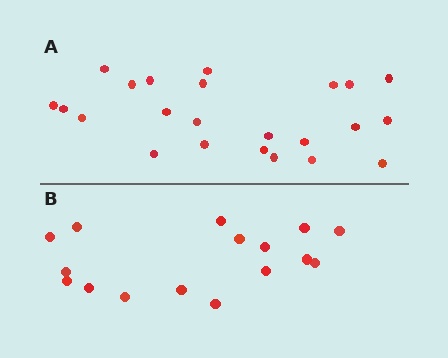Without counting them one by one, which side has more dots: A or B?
Region A (the top region) has more dots.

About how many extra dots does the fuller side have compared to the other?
Region A has roughly 8 or so more dots than region B.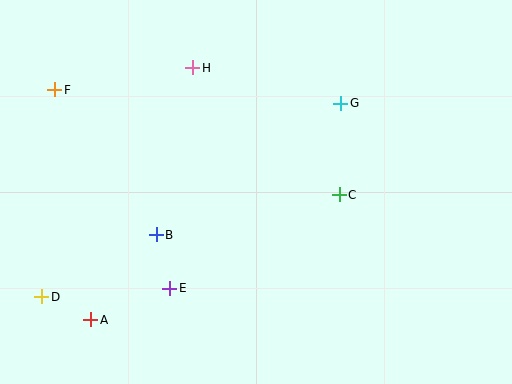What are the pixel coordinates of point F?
Point F is at (55, 90).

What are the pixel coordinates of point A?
Point A is at (91, 320).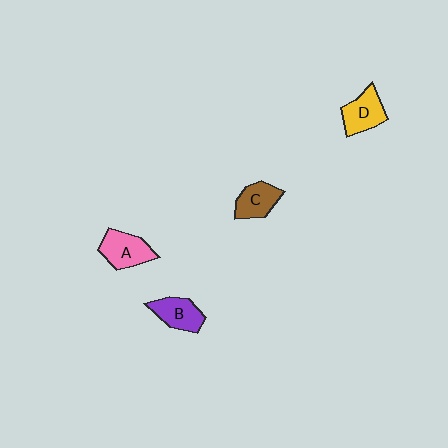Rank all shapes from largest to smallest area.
From largest to smallest: A (pink), D (yellow), B (purple), C (brown).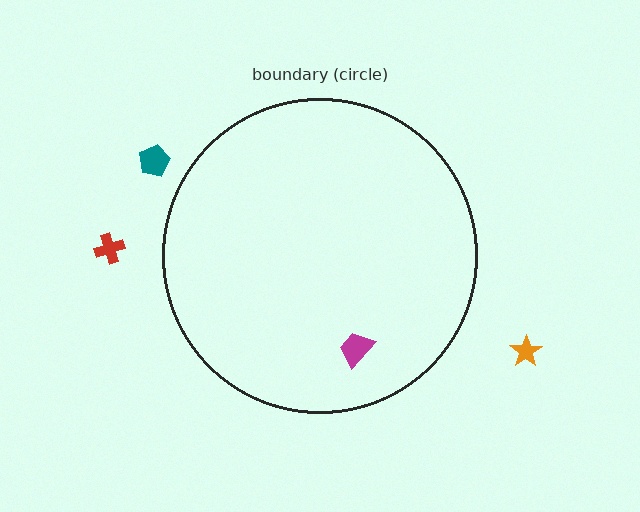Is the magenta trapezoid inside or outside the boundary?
Inside.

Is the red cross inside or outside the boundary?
Outside.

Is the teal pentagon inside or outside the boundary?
Outside.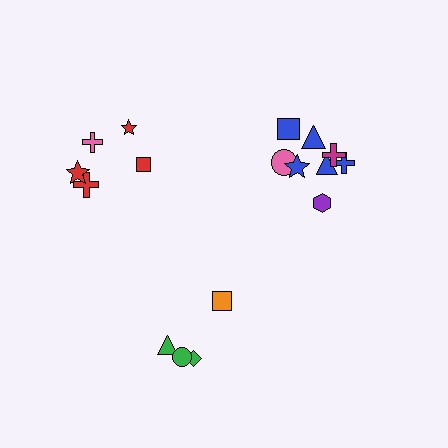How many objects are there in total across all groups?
There are 17 objects.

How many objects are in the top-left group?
There are 5 objects.